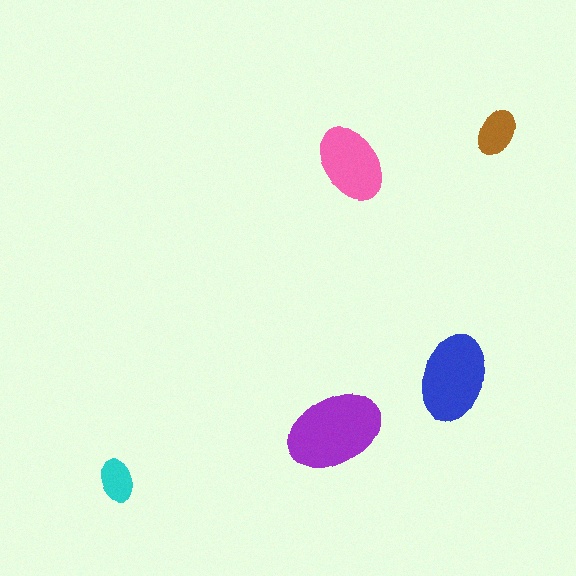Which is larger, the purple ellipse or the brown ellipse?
The purple one.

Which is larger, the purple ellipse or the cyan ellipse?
The purple one.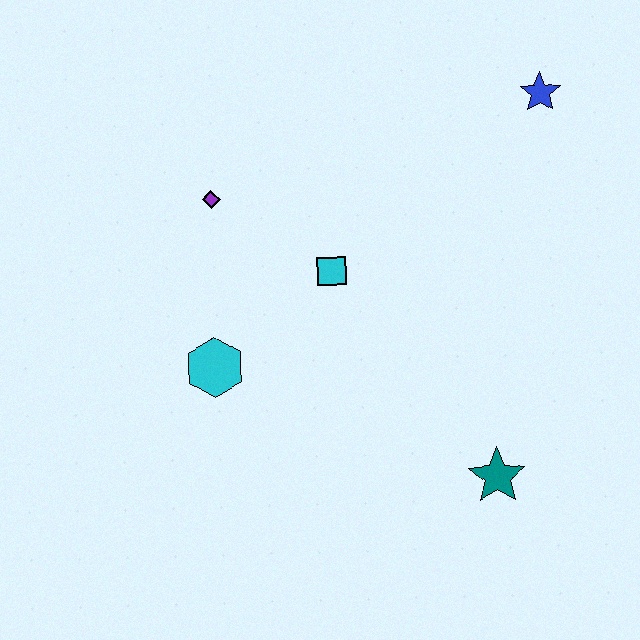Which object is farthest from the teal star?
The purple diamond is farthest from the teal star.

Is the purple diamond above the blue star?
No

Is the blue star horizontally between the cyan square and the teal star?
No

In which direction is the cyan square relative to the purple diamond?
The cyan square is to the right of the purple diamond.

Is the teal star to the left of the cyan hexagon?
No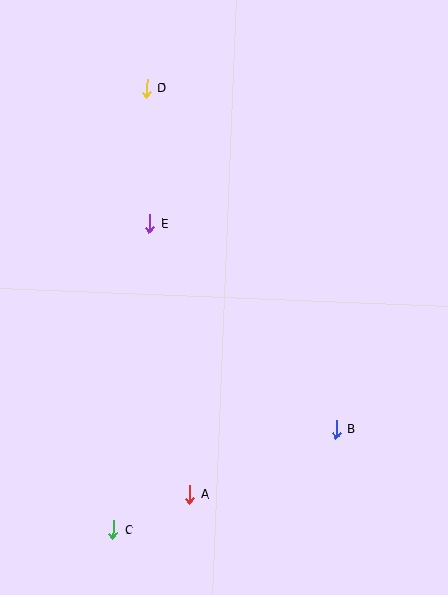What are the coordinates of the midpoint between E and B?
The midpoint between E and B is at (243, 326).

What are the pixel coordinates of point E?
Point E is at (150, 223).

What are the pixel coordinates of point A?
Point A is at (190, 494).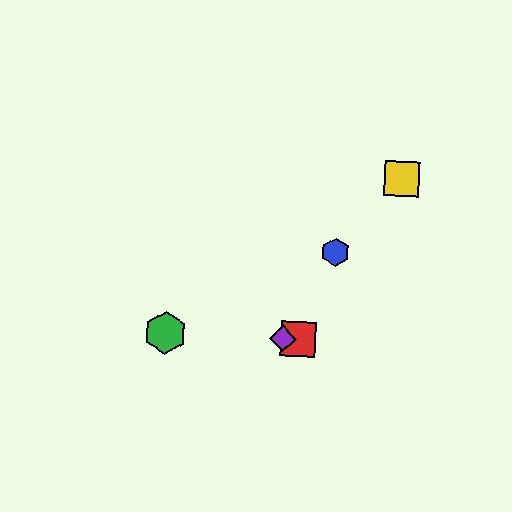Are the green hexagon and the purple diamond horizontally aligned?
Yes, both are at y≈333.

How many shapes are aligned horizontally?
3 shapes (the red square, the green hexagon, the purple diamond) are aligned horizontally.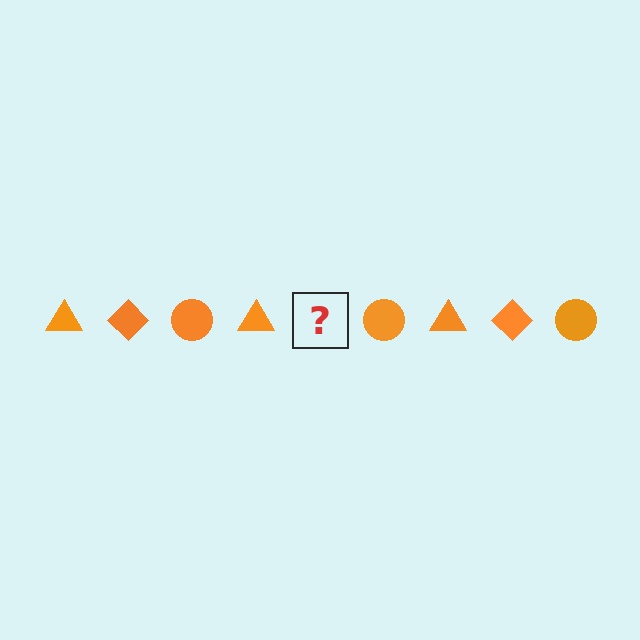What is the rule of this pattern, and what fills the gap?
The rule is that the pattern cycles through triangle, diamond, circle shapes in orange. The gap should be filled with an orange diamond.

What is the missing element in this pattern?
The missing element is an orange diamond.